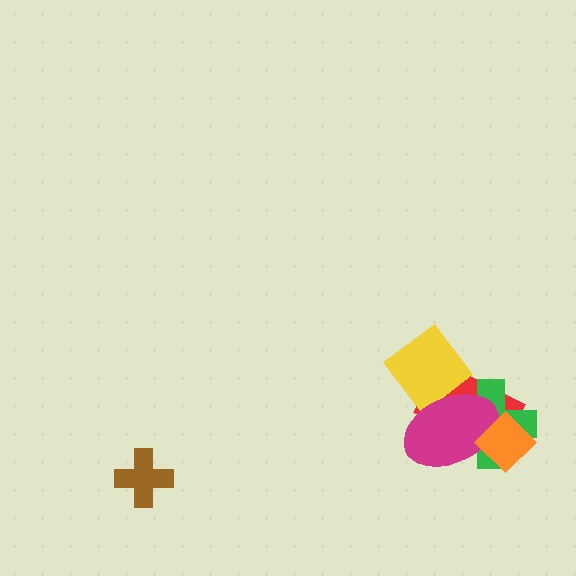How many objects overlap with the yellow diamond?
2 objects overlap with the yellow diamond.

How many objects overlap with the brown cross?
0 objects overlap with the brown cross.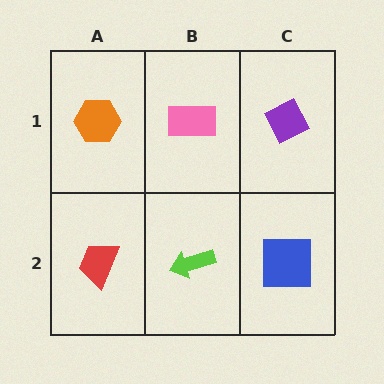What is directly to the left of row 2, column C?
A lime arrow.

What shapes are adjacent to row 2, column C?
A purple diamond (row 1, column C), a lime arrow (row 2, column B).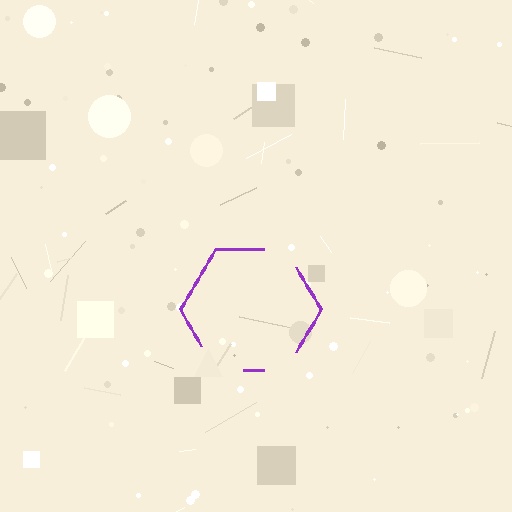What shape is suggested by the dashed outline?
The dashed outline suggests a hexagon.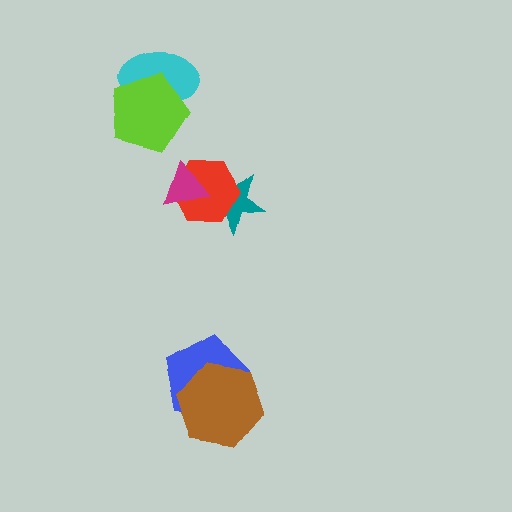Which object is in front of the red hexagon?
The magenta triangle is in front of the red hexagon.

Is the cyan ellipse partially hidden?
Yes, it is partially covered by another shape.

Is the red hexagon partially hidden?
Yes, it is partially covered by another shape.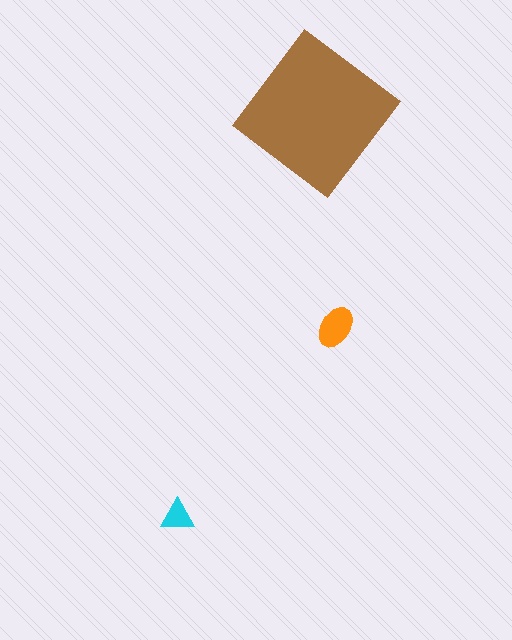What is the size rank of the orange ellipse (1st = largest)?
2nd.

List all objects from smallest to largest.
The cyan triangle, the orange ellipse, the brown diamond.